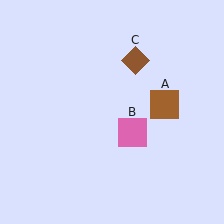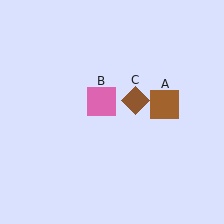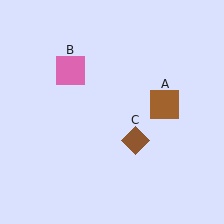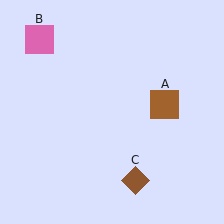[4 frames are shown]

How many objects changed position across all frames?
2 objects changed position: pink square (object B), brown diamond (object C).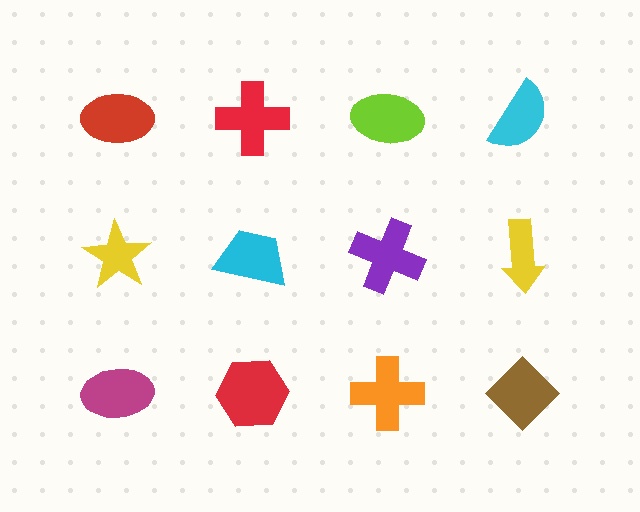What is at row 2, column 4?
A yellow arrow.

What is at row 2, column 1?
A yellow star.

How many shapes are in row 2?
4 shapes.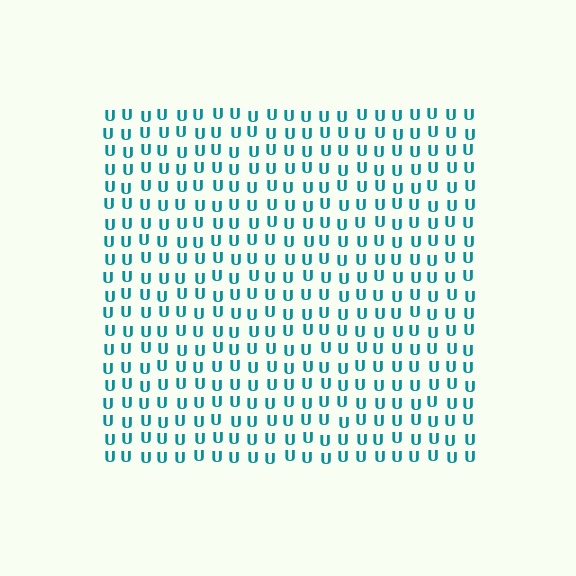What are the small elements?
The small elements are letter U's.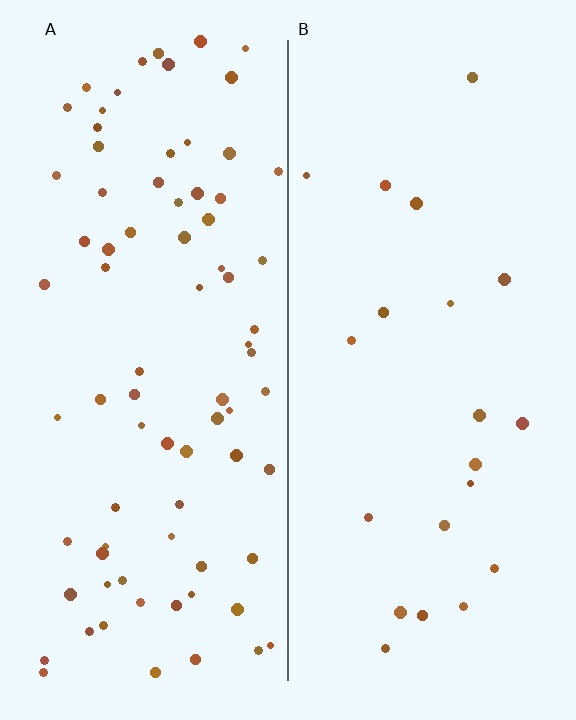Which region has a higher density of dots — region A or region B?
A (the left).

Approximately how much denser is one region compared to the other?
Approximately 3.8× — region A over region B.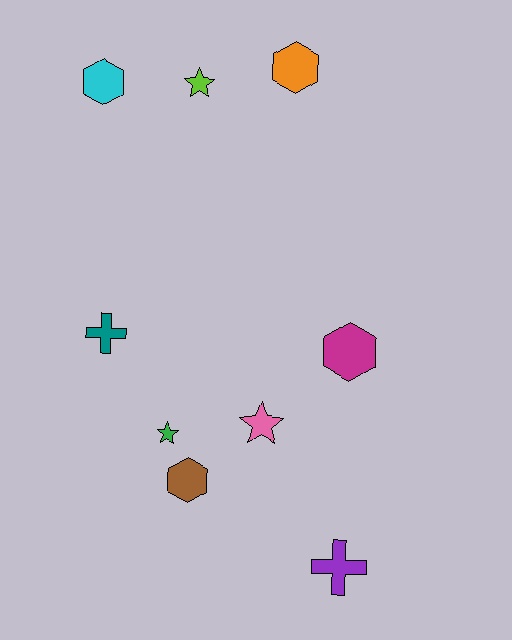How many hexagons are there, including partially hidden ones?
There are 4 hexagons.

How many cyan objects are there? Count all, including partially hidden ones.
There is 1 cyan object.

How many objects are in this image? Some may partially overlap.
There are 9 objects.